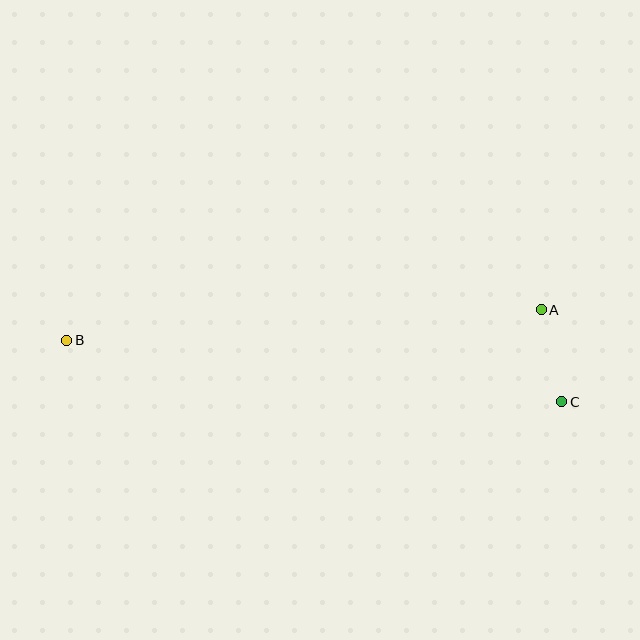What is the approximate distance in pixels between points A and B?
The distance between A and B is approximately 476 pixels.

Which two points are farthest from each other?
Points B and C are farthest from each other.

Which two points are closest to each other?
Points A and C are closest to each other.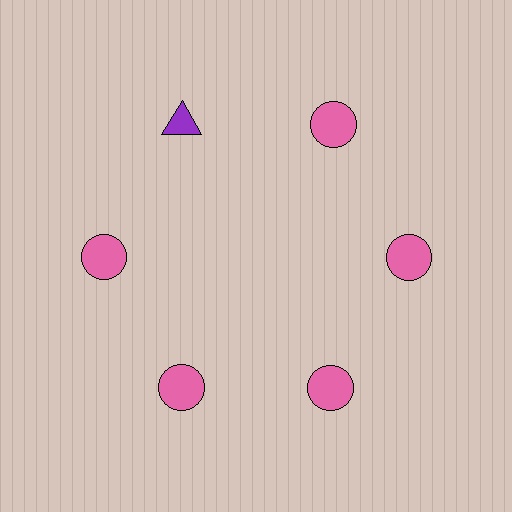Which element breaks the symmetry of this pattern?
The purple triangle at roughly the 11 o'clock position breaks the symmetry. All other shapes are pink circles.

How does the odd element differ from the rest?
It differs in both color (purple instead of pink) and shape (triangle instead of circle).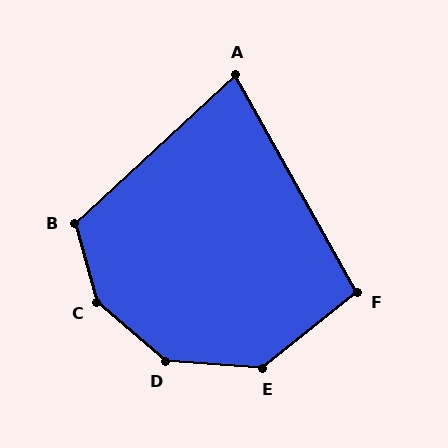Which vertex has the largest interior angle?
C, at approximately 147 degrees.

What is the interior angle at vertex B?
Approximately 117 degrees (obtuse).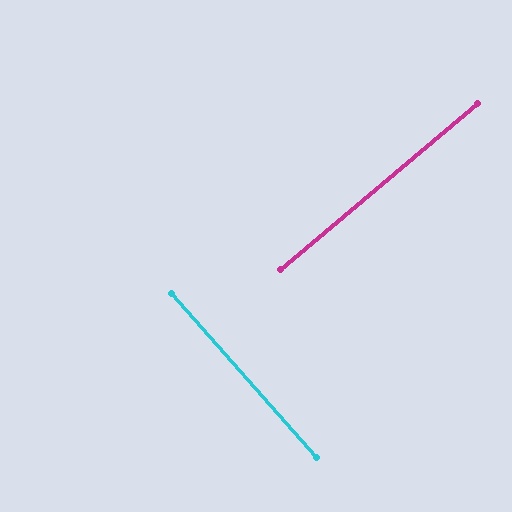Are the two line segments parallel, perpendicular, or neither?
Perpendicular — they meet at approximately 89°.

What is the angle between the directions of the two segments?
Approximately 89 degrees.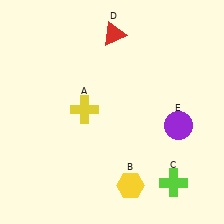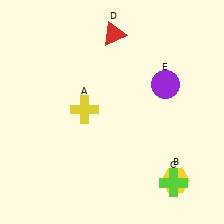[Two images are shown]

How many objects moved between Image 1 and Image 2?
2 objects moved between the two images.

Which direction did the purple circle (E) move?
The purple circle (E) moved up.